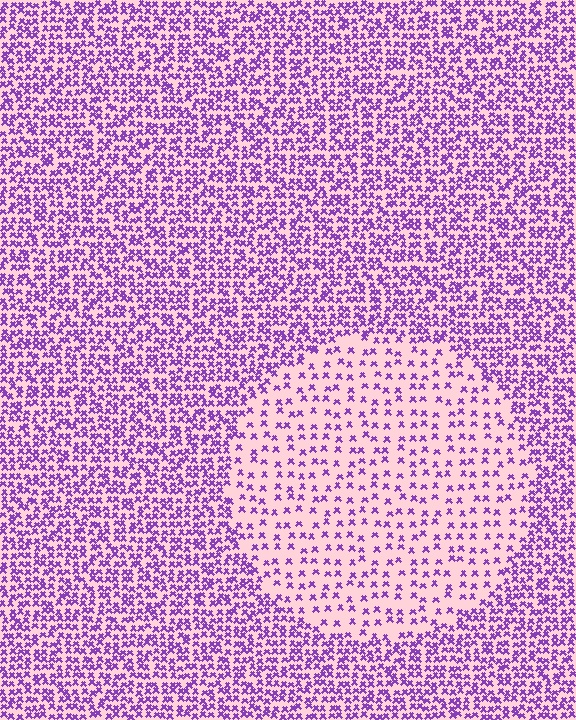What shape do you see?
I see a circle.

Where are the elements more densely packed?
The elements are more densely packed outside the circle boundary.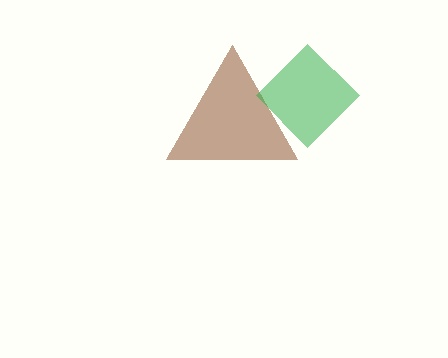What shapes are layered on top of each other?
The layered shapes are: a brown triangle, a green diamond.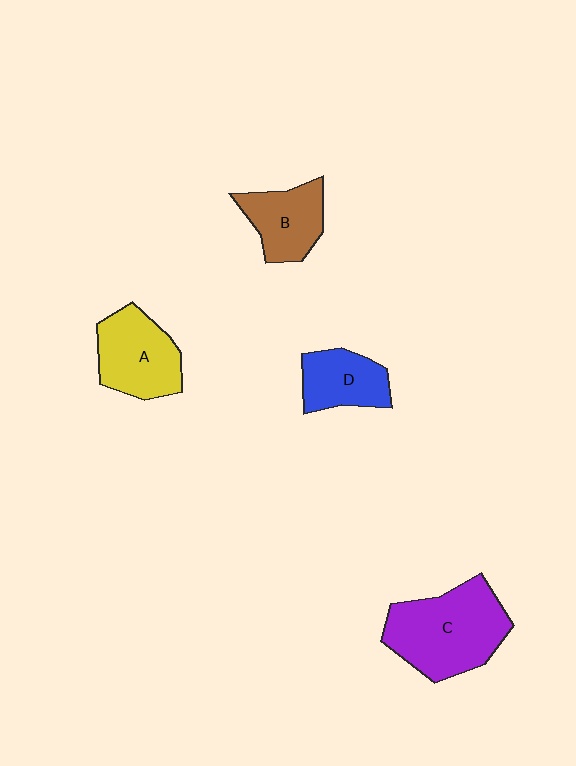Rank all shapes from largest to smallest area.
From largest to smallest: C (purple), A (yellow), B (brown), D (blue).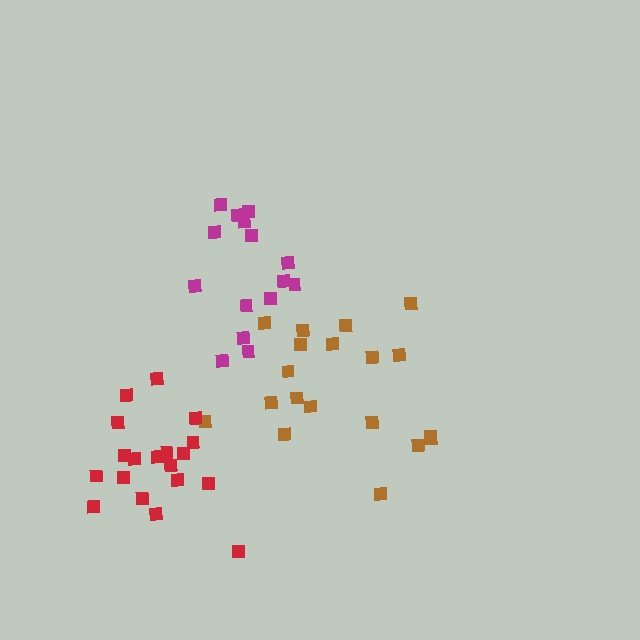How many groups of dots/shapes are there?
There are 3 groups.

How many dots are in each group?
Group 1: 19 dots, Group 2: 15 dots, Group 3: 19 dots (53 total).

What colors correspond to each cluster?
The clusters are colored: brown, magenta, red.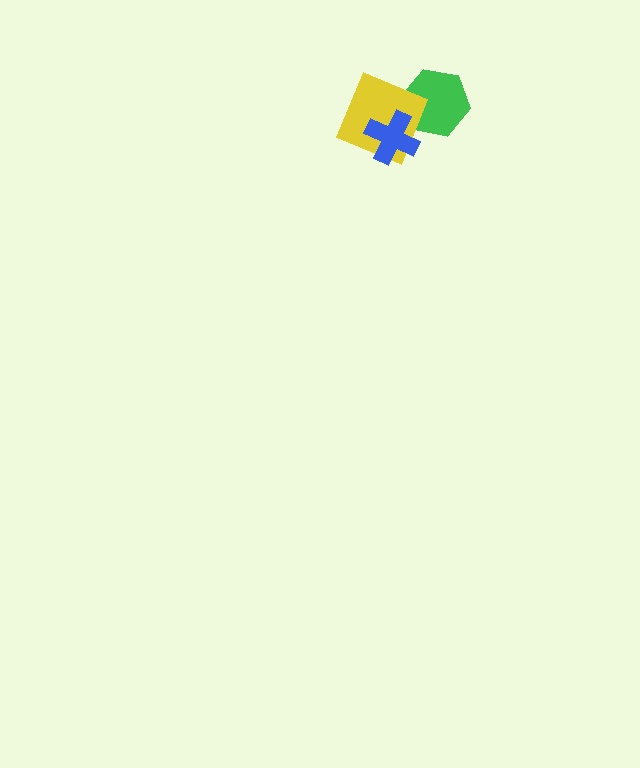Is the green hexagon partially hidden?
Yes, it is partially covered by another shape.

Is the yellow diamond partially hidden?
Yes, it is partially covered by another shape.